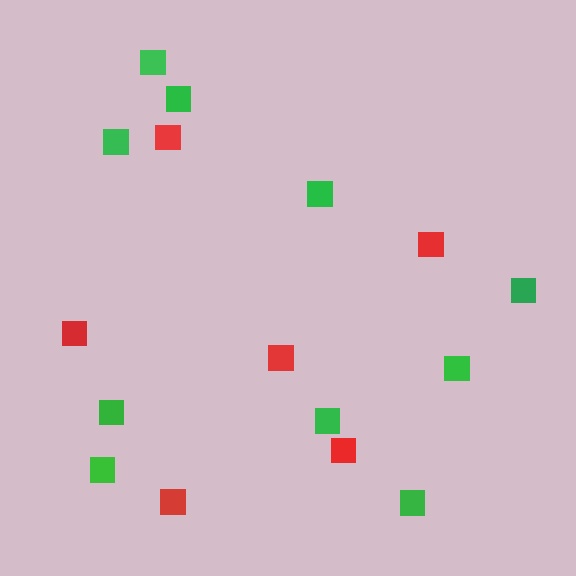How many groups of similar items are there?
There are 2 groups: one group of red squares (6) and one group of green squares (10).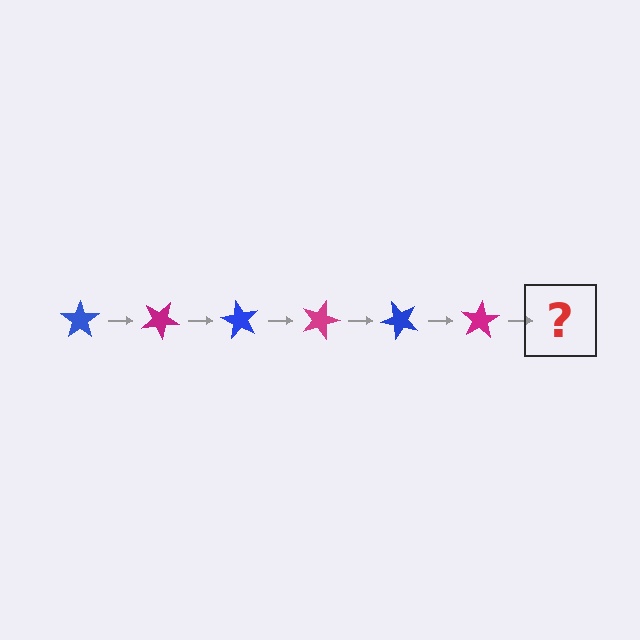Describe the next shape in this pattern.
It should be a blue star, rotated 180 degrees from the start.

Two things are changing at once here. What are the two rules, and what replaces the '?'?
The two rules are that it rotates 30 degrees each step and the color cycles through blue and magenta. The '?' should be a blue star, rotated 180 degrees from the start.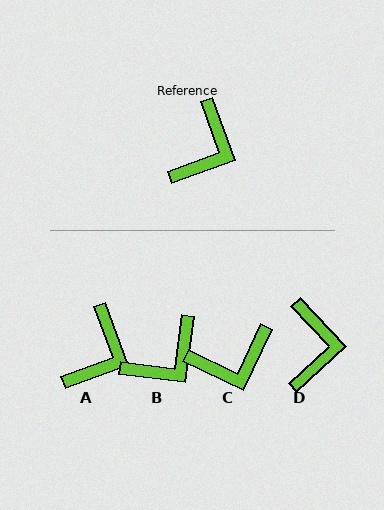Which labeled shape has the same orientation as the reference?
A.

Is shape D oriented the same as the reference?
No, it is off by about 23 degrees.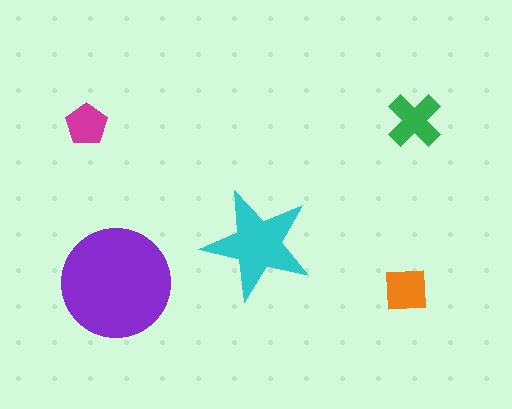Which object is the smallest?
The magenta pentagon.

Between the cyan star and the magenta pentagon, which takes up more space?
The cyan star.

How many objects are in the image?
There are 5 objects in the image.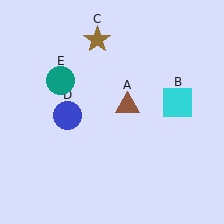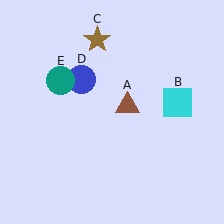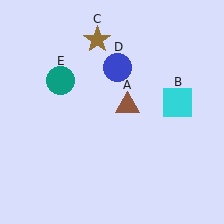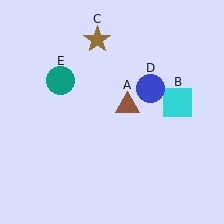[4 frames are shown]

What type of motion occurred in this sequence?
The blue circle (object D) rotated clockwise around the center of the scene.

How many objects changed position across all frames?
1 object changed position: blue circle (object D).